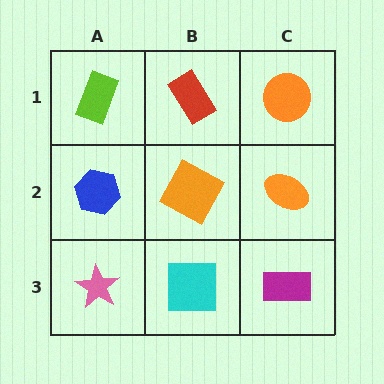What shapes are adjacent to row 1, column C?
An orange ellipse (row 2, column C), a red rectangle (row 1, column B).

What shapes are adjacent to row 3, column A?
A blue hexagon (row 2, column A), a cyan square (row 3, column B).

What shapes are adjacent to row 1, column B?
An orange square (row 2, column B), a lime rectangle (row 1, column A), an orange circle (row 1, column C).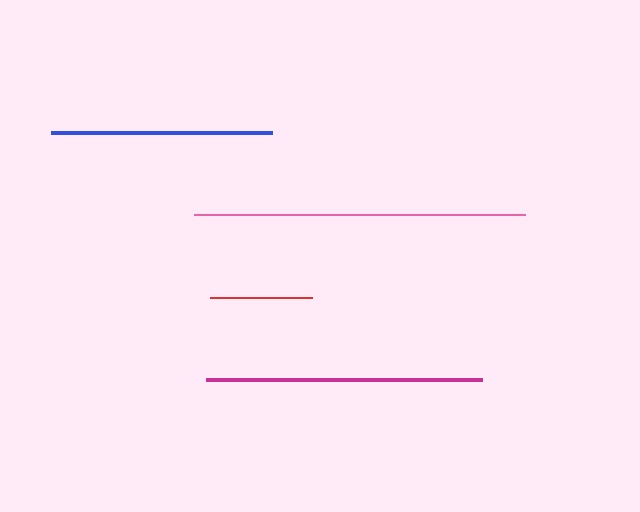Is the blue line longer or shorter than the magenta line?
The magenta line is longer than the blue line.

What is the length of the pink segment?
The pink segment is approximately 332 pixels long.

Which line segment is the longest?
The pink line is the longest at approximately 332 pixels.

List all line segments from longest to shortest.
From longest to shortest: pink, magenta, blue, red.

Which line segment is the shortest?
The red line is the shortest at approximately 102 pixels.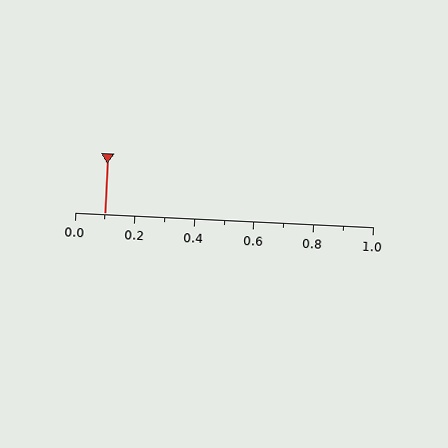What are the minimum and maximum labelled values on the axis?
The axis runs from 0.0 to 1.0.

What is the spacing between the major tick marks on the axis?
The major ticks are spaced 0.2 apart.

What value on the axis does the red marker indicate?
The marker indicates approximately 0.1.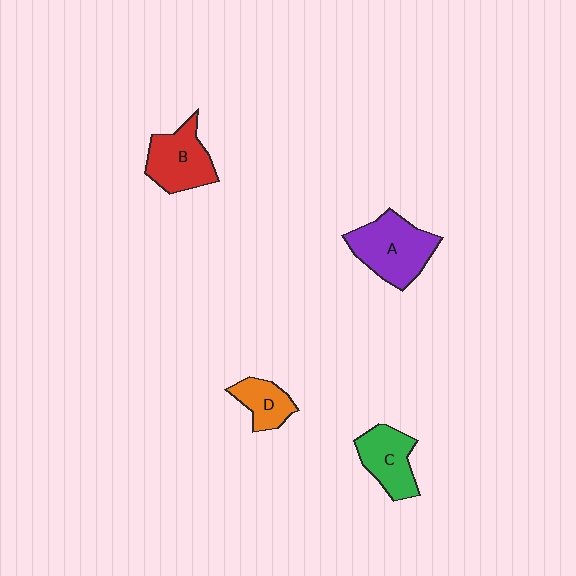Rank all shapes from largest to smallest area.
From largest to smallest: A (purple), B (red), C (green), D (orange).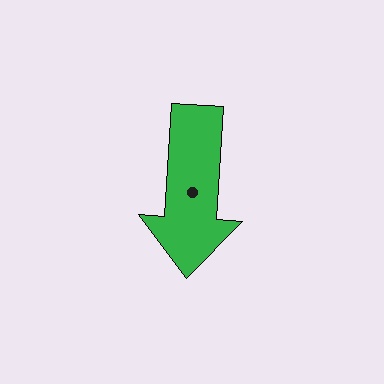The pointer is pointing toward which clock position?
Roughly 6 o'clock.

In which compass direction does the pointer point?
South.